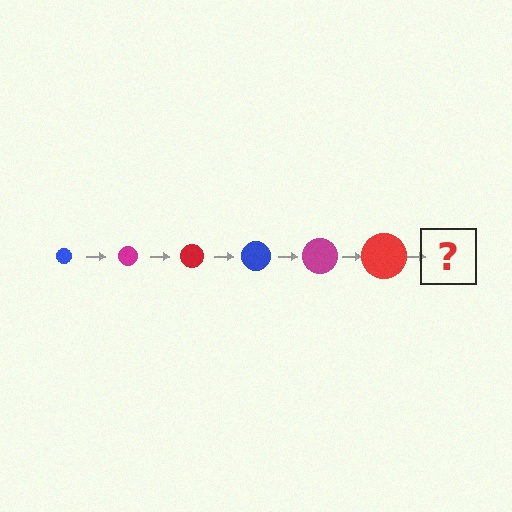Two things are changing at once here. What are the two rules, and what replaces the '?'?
The two rules are that the circle grows larger each step and the color cycles through blue, magenta, and red. The '?' should be a blue circle, larger than the previous one.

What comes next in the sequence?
The next element should be a blue circle, larger than the previous one.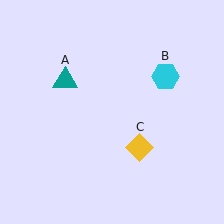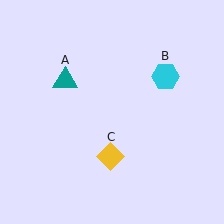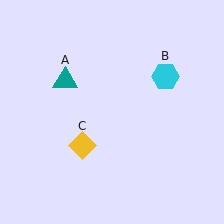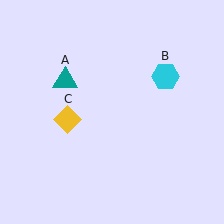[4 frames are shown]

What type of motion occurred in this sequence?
The yellow diamond (object C) rotated clockwise around the center of the scene.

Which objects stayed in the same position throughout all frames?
Teal triangle (object A) and cyan hexagon (object B) remained stationary.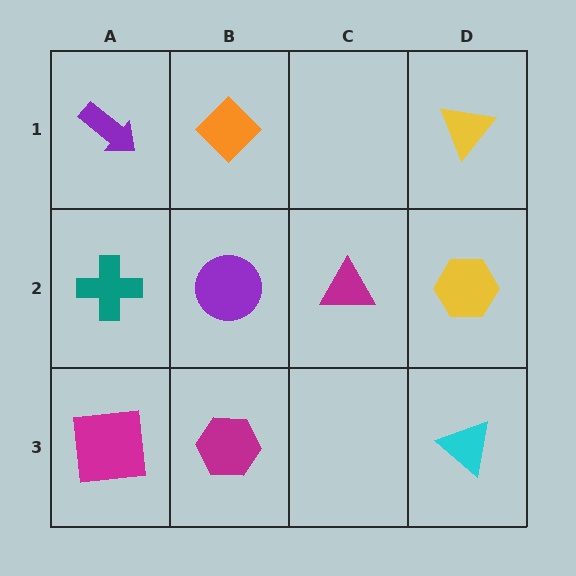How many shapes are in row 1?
3 shapes.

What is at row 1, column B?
An orange diamond.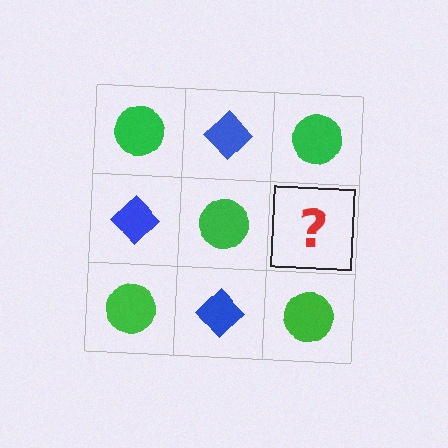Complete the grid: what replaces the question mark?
The question mark should be replaced with a blue diamond.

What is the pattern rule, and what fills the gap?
The rule is that it alternates green circle and blue diamond in a checkerboard pattern. The gap should be filled with a blue diamond.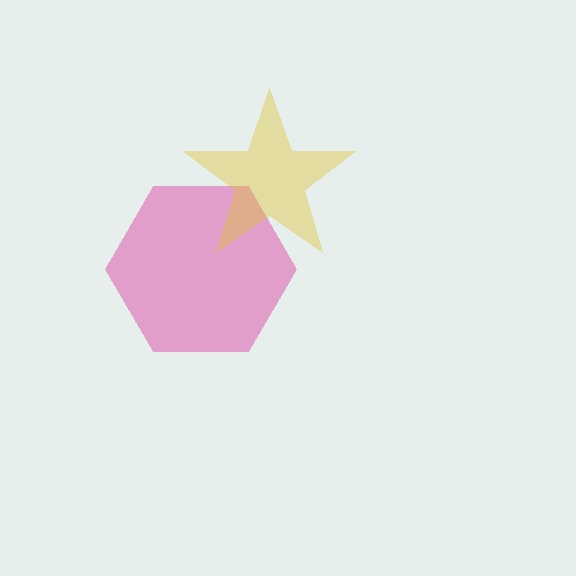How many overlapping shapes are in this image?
There are 2 overlapping shapes in the image.